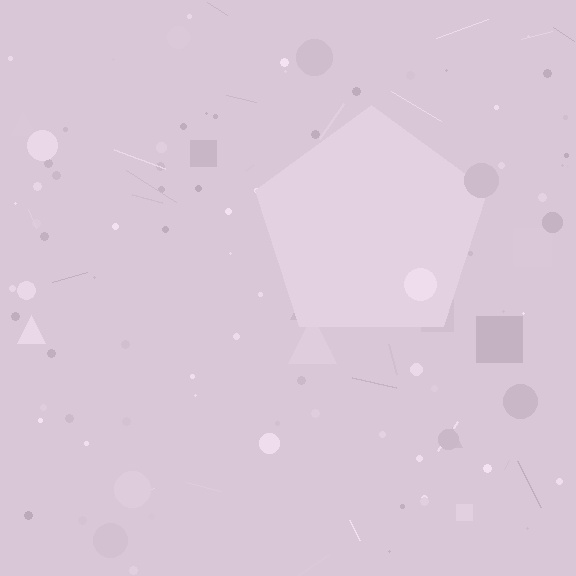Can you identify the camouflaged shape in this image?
The camouflaged shape is a pentagon.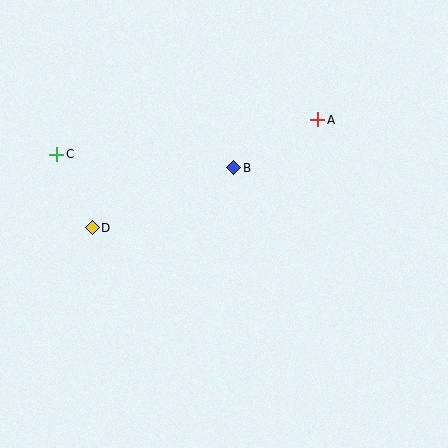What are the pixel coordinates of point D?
Point D is at (92, 228).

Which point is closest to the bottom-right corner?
Point B is closest to the bottom-right corner.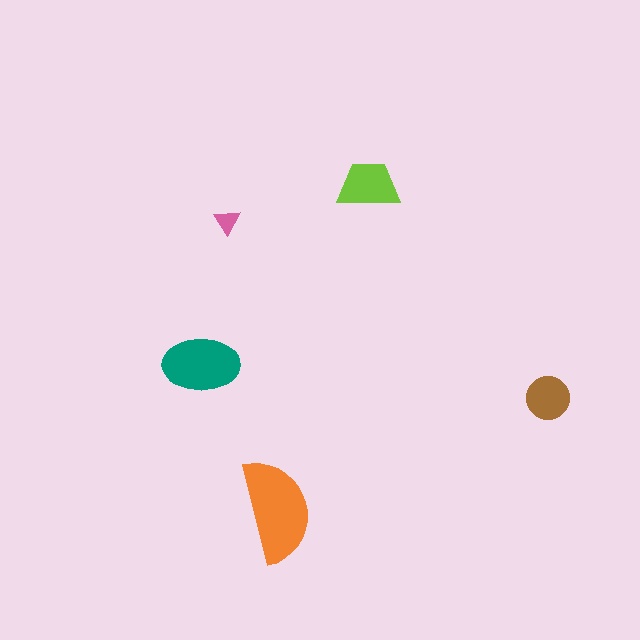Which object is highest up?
The lime trapezoid is topmost.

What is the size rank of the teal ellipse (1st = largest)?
2nd.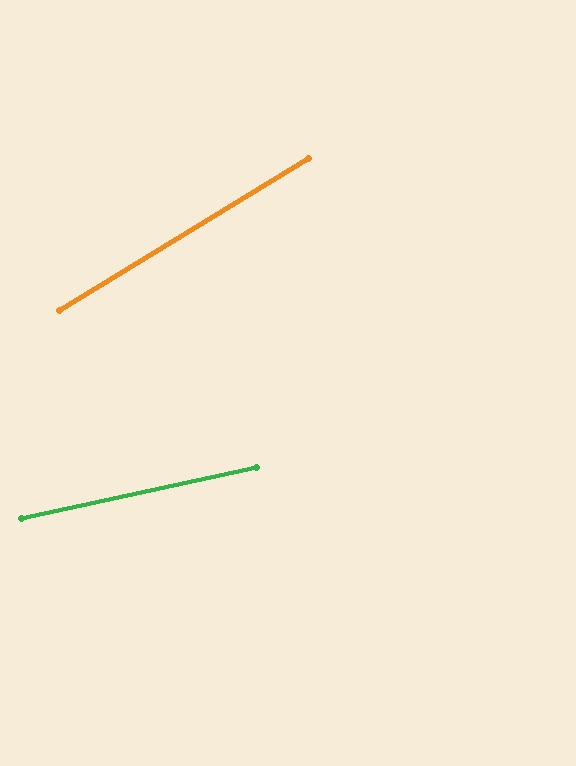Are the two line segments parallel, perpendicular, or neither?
Neither parallel nor perpendicular — they differ by about 19°.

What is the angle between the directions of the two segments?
Approximately 19 degrees.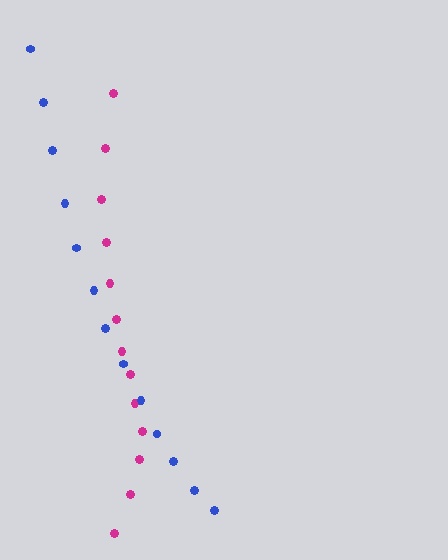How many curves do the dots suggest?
There are 2 distinct paths.